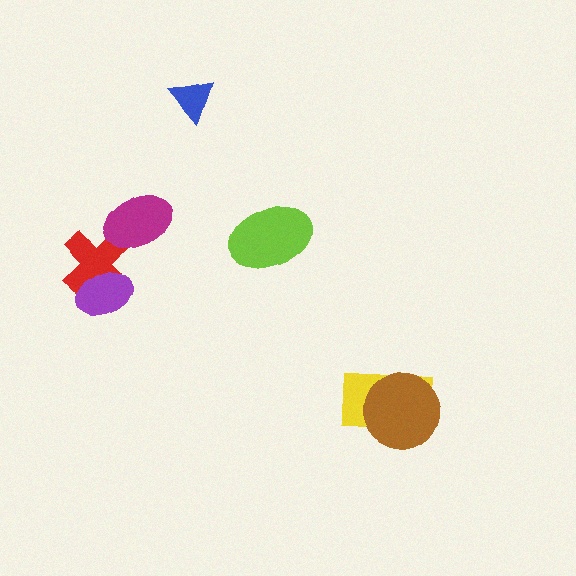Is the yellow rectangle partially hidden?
Yes, it is partially covered by another shape.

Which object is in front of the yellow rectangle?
The brown circle is in front of the yellow rectangle.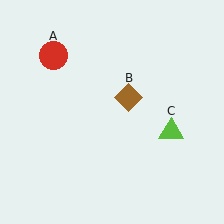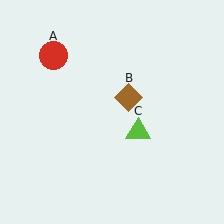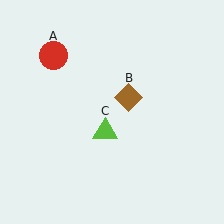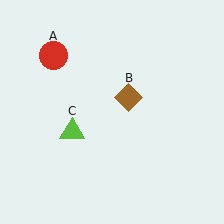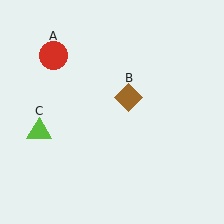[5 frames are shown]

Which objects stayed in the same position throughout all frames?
Red circle (object A) and brown diamond (object B) remained stationary.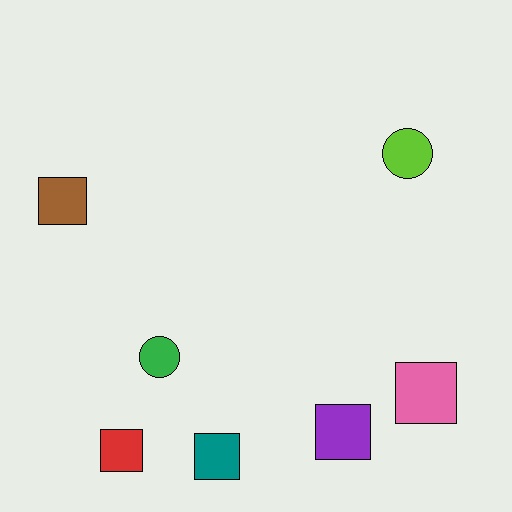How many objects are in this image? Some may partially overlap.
There are 7 objects.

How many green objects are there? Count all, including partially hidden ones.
There is 1 green object.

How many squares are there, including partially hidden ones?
There are 5 squares.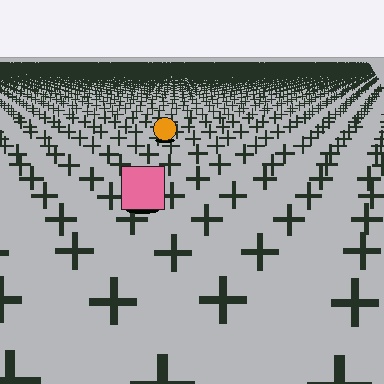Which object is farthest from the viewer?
The orange circle is farthest from the viewer. It appears smaller and the ground texture around it is denser.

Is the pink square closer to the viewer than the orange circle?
Yes. The pink square is closer — you can tell from the texture gradient: the ground texture is coarser near it.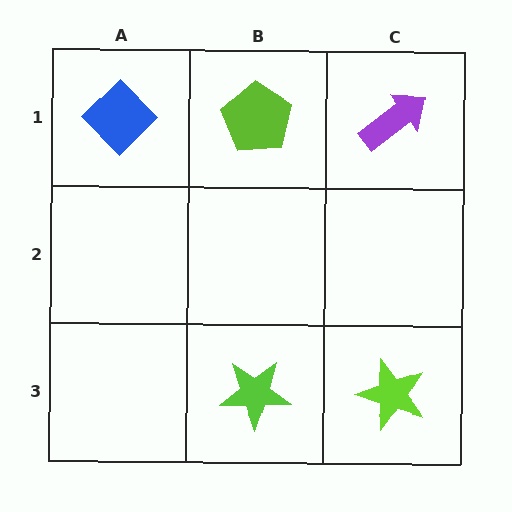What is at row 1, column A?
A blue diamond.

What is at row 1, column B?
A lime pentagon.